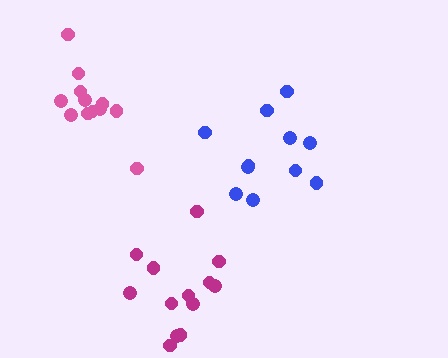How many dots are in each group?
Group 1: 11 dots, Group 2: 12 dots, Group 3: 13 dots (36 total).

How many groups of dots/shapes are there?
There are 3 groups.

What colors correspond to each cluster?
The clusters are colored: blue, pink, magenta.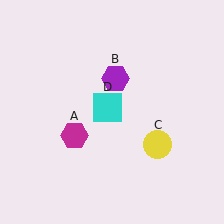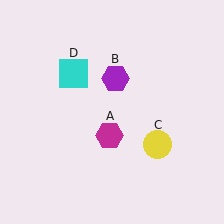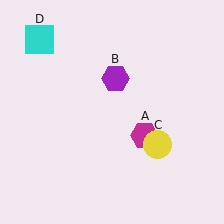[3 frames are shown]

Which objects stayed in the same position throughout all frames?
Purple hexagon (object B) and yellow circle (object C) remained stationary.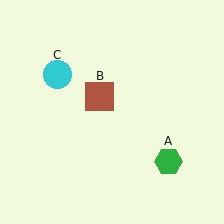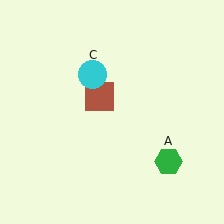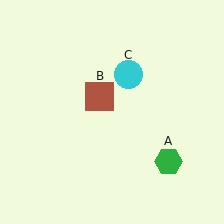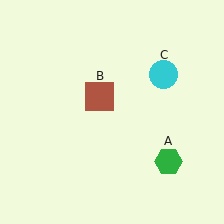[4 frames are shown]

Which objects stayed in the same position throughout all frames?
Green hexagon (object A) and brown square (object B) remained stationary.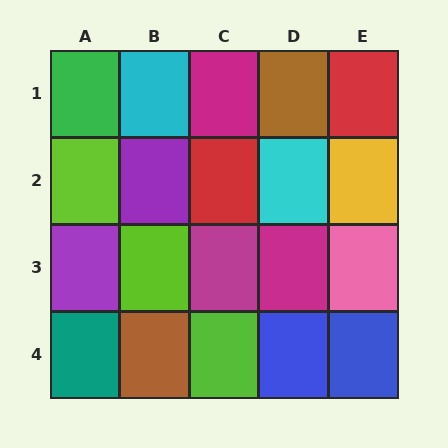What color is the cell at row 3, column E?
Pink.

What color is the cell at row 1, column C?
Magenta.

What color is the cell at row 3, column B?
Lime.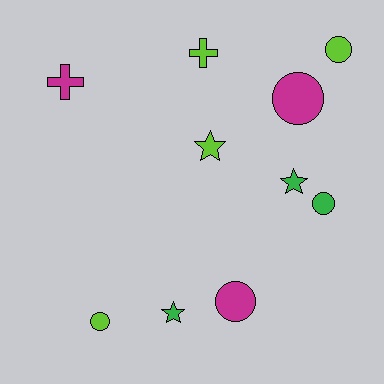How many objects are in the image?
There are 10 objects.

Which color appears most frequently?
Lime, with 4 objects.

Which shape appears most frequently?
Circle, with 5 objects.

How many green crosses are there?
There are no green crosses.